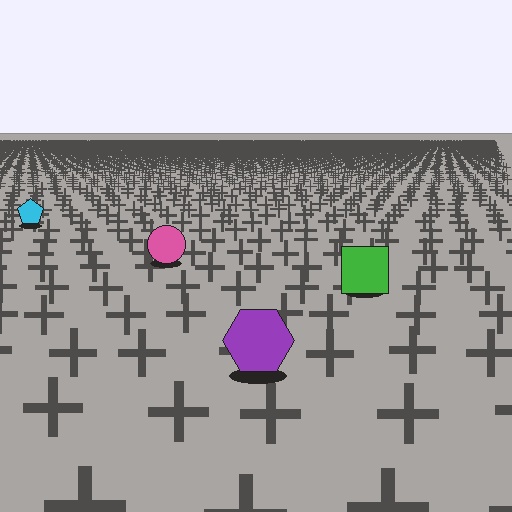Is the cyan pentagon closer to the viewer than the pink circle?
No. The pink circle is closer — you can tell from the texture gradient: the ground texture is coarser near it.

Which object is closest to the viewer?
The purple hexagon is closest. The texture marks near it are larger and more spread out.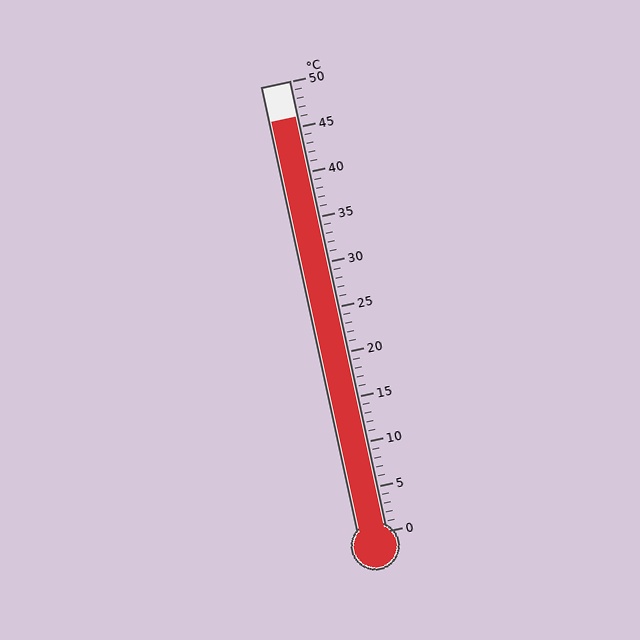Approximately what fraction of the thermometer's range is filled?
The thermometer is filled to approximately 90% of its range.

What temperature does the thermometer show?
The thermometer shows approximately 46°C.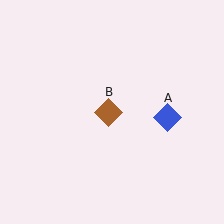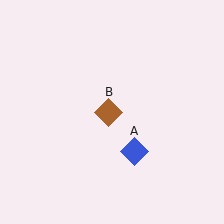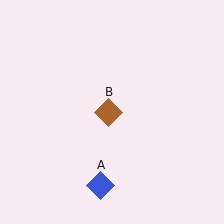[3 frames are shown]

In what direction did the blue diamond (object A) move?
The blue diamond (object A) moved down and to the left.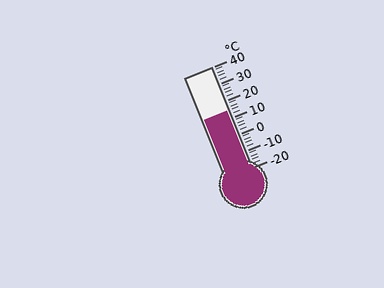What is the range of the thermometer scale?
The thermometer scale ranges from -20°C to 40°C.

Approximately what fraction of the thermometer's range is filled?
The thermometer is filled to approximately 55% of its range.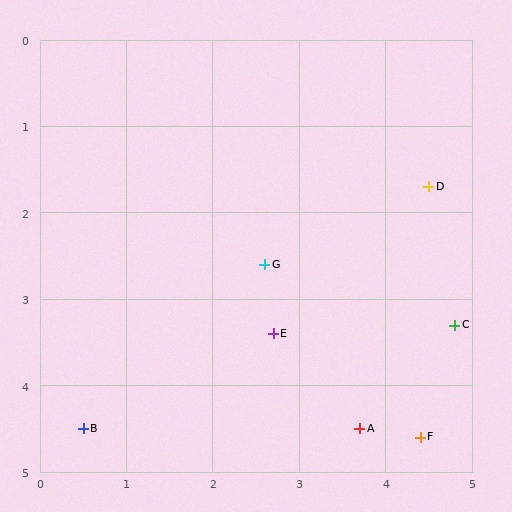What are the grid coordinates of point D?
Point D is at approximately (4.5, 1.7).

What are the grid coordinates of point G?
Point G is at approximately (2.6, 2.6).